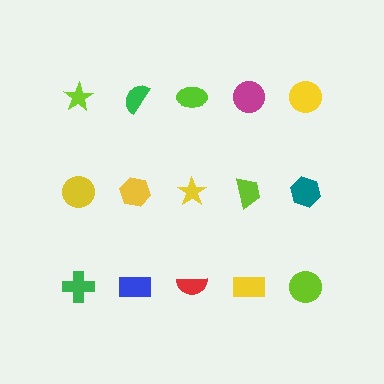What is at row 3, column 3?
A red semicircle.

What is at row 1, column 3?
A lime ellipse.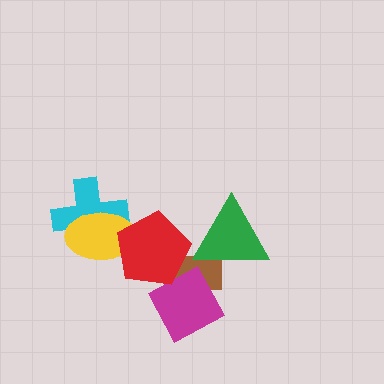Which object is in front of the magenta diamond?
The red pentagon is in front of the magenta diamond.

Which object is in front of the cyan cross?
The yellow ellipse is in front of the cyan cross.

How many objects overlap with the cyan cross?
1 object overlaps with the cyan cross.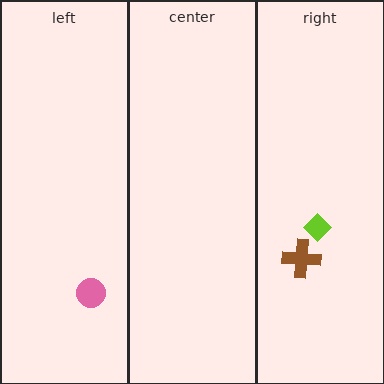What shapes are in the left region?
The pink circle.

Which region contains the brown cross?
The right region.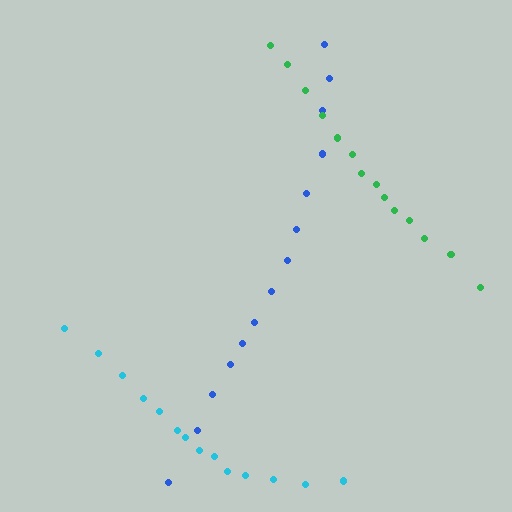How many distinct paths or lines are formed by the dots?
There are 3 distinct paths.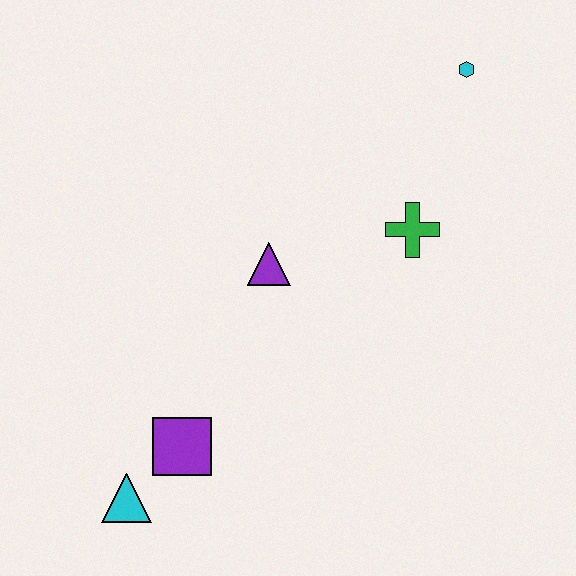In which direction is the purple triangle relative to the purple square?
The purple triangle is above the purple square.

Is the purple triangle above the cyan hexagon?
No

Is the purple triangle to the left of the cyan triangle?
No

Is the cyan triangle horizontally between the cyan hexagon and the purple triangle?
No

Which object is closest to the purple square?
The cyan triangle is closest to the purple square.